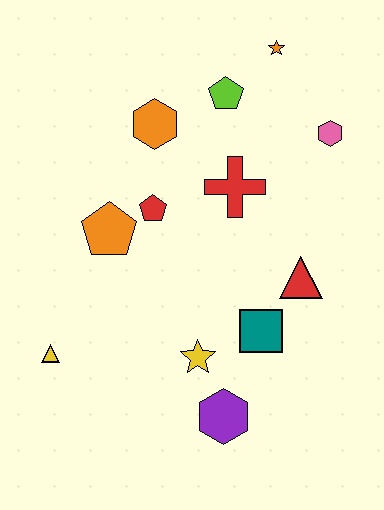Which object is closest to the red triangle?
The teal square is closest to the red triangle.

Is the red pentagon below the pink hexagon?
Yes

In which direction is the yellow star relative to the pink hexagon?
The yellow star is below the pink hexagon.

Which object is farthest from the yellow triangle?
The orange star is farthest from the yellow triangle.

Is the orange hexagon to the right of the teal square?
No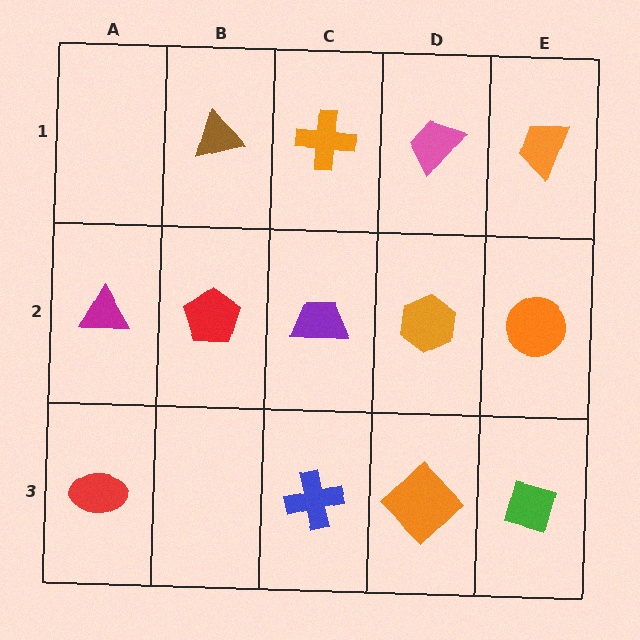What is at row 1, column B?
A brown triangle.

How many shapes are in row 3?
4 shapes.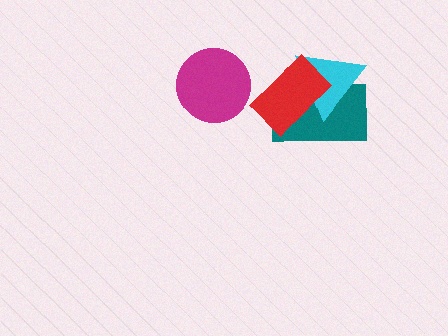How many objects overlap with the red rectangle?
2 objects overlap with the red rectangle.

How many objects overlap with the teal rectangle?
2 objects overlap with the teal rectangle.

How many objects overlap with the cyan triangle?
2 objects overlap with the cyan triangle.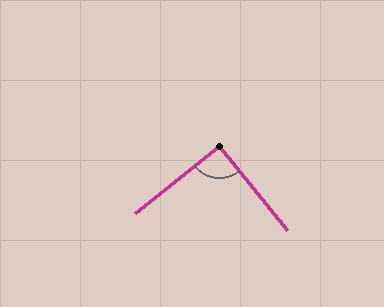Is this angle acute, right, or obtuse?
It is approximately a right angle.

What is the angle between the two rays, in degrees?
Approximately 90 degrees.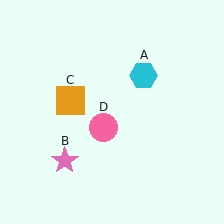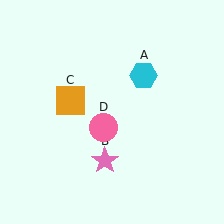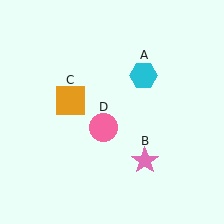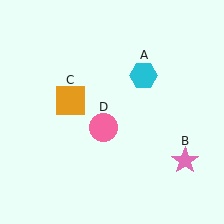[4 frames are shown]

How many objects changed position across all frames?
1 object changed position: pink star (object B).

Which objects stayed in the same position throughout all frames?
Cyan hexagon (object A) and orange square (object C) and pink circle (object D) remained stationary.